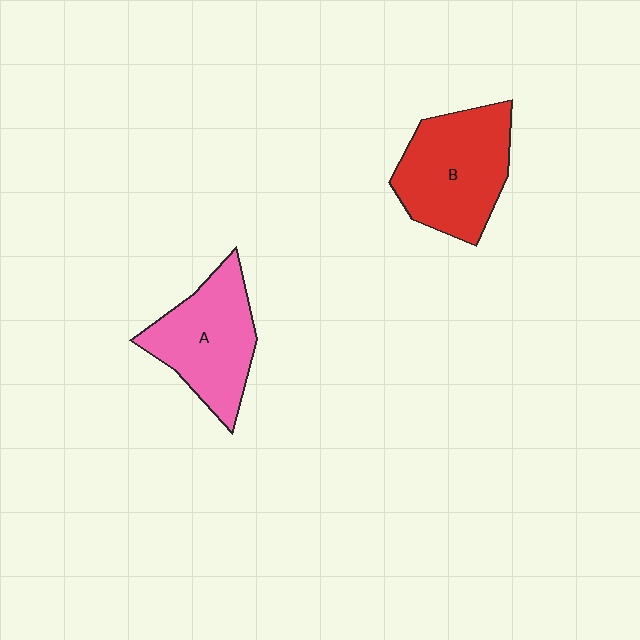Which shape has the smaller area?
Shape A (pink).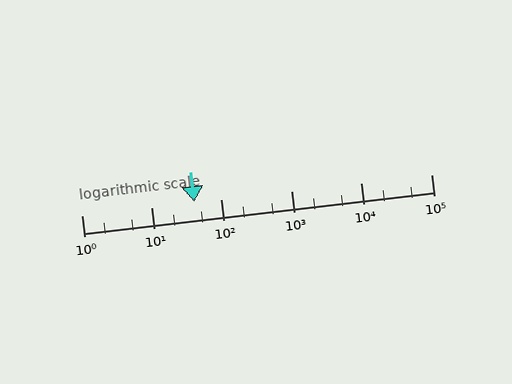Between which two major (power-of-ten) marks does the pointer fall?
The pointer is between 10 and 100.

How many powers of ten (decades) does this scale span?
The scale spans 5 decades, from 1 to 100000.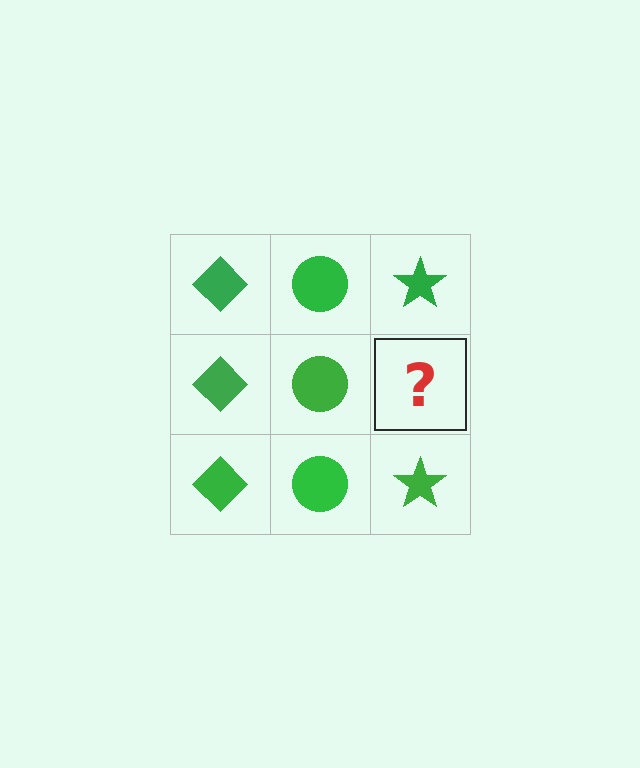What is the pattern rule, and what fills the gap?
The rule is that each column has a consistent shape. The gap should be filled with a green star.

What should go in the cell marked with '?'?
The missing cell should contain a green star.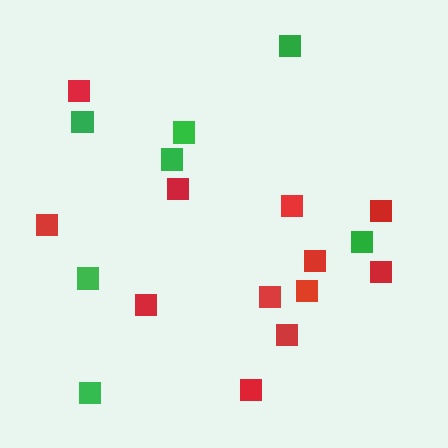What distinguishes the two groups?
There are 2 groups: one group of green squares (7) and one group of red squares (12).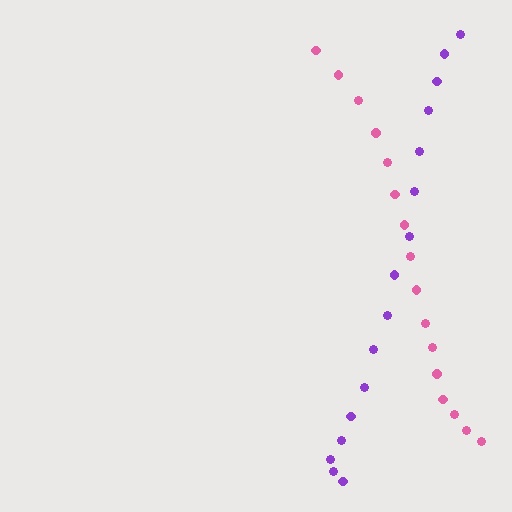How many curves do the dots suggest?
There are 2 distinct paths.